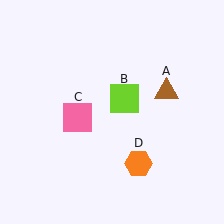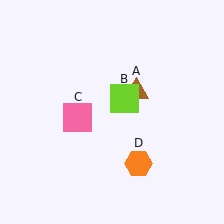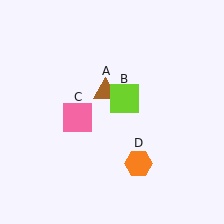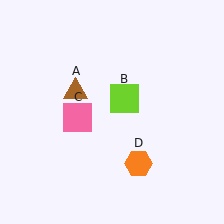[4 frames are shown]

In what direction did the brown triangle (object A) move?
The brown triangle (object A) moved left.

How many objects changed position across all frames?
1 object changed position: brown triangle (object A).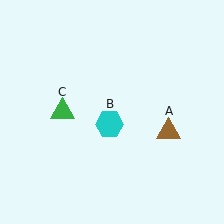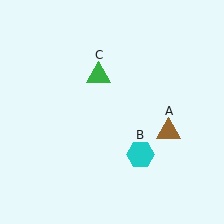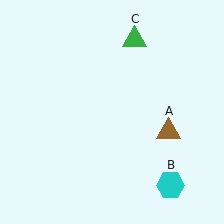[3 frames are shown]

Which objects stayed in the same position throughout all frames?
Brown triangle (object A) remained stationary.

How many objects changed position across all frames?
2 objects changed position: cyan hexagon (object B), green triangle (object C).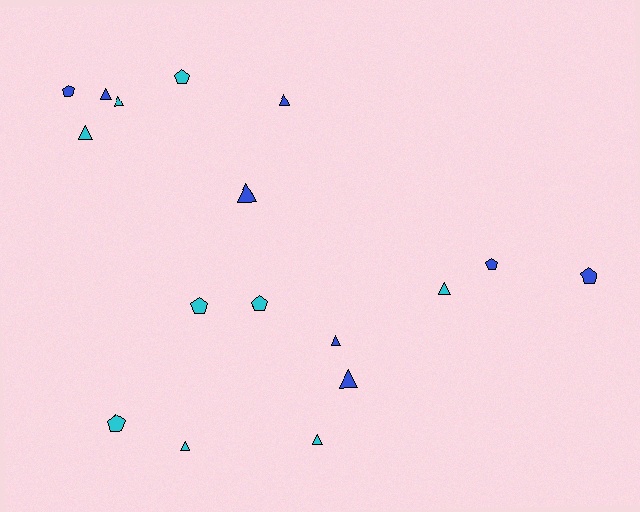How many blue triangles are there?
There are 5 blue triangles.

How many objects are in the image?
There are 17 objects.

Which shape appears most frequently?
Triangle, with 10 objects.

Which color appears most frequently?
Cyan, with 9 objects.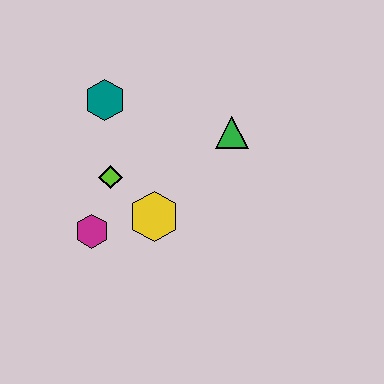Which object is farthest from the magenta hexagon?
The green triangle is farthest from the magenta hexagon.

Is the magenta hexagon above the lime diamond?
No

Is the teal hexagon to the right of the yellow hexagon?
No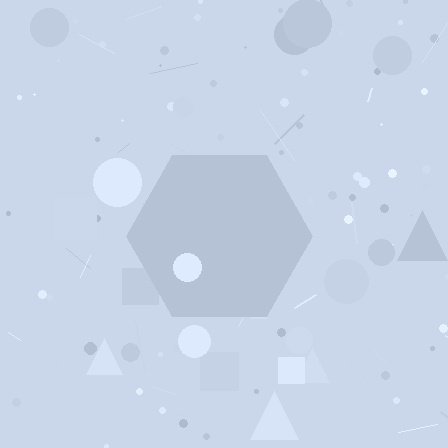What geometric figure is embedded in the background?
A hexagon is embedded in the background.